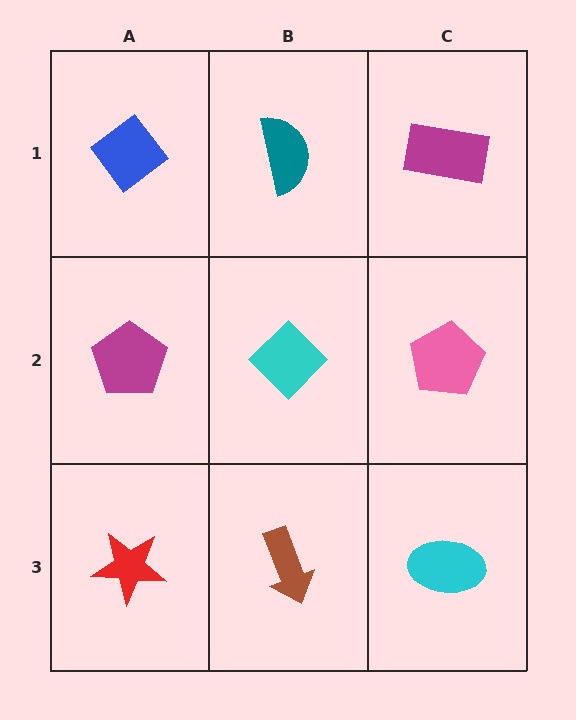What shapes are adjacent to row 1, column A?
A magenta pentagon (row 2, column A), a teal semicircle (row 1, column B).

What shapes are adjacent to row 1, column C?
A pink pentagon (row 2, column C), a teal semicircle (row 1, column B).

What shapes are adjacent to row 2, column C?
A magenta rectangle (row 1, column C), a cyan ellipse (row 3, column C), a cyan diamond (row 2, column B).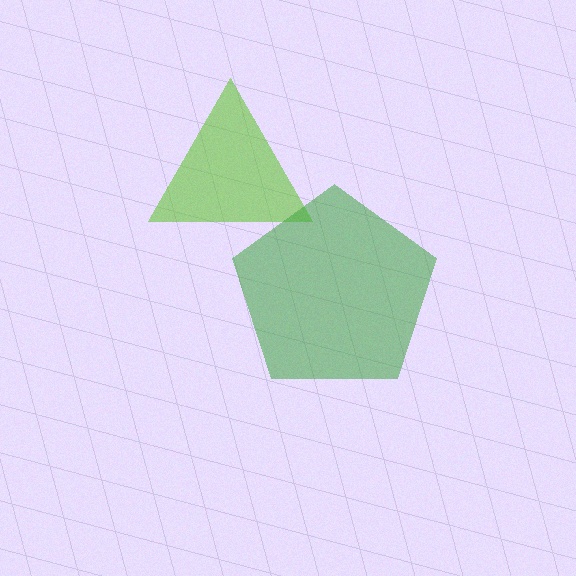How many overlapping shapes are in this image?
There are 2 overlapping shapes in the image.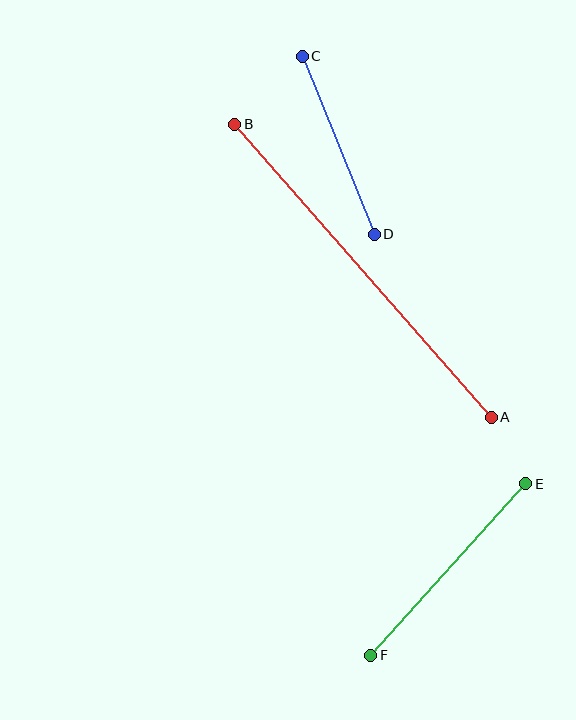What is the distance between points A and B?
The distance is approximately 389 pixels.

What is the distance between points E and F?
The distance is approximately 231 pixels.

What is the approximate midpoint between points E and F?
The midpoint is at approximately (448, 569) pixels.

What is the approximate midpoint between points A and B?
The midpoint is at approximately (363, 271) pixels.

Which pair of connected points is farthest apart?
Points A and B are farthest apart.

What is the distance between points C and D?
The distance is approximately 192 pixels.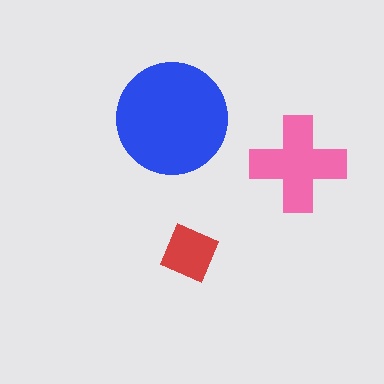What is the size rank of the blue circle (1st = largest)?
1st.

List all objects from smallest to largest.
The red square, the pink cross, the blue circle.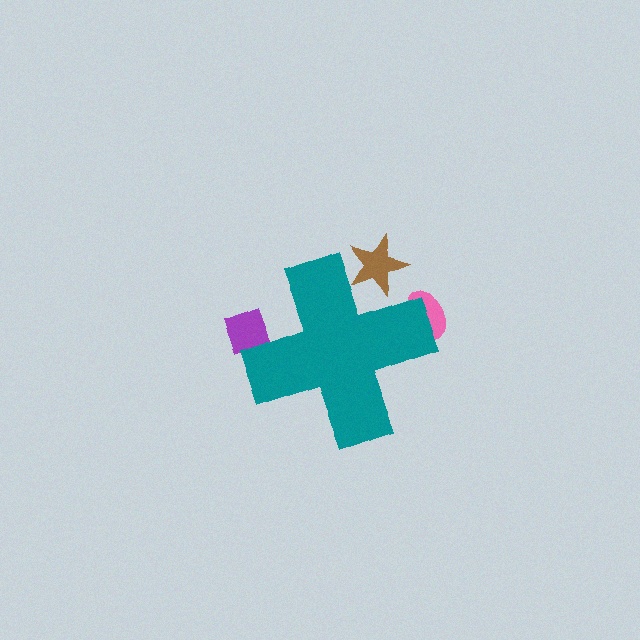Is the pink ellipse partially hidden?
Yes, the pink ellipse is partially hidden behind the teal cross.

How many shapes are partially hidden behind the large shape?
3 shapes are partially hidden.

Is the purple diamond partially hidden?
Yes, the purple diamond is partially hidden behind the teal cross.